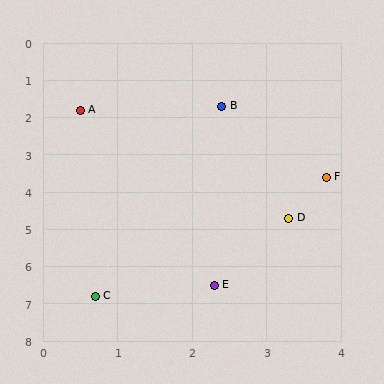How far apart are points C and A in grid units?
Points C and A are about 5.0 grid units apart.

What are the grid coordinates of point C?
Point C is at approximately (0.7, 6.8).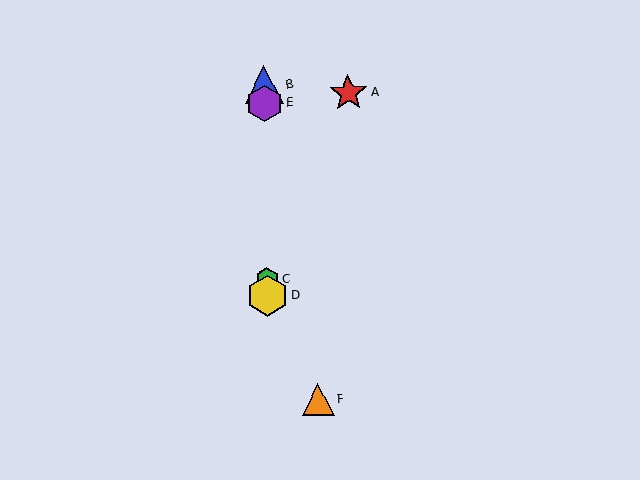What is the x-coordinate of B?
Object B is at x≈264.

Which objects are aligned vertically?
Objects B, C, D, E are aligned vertically.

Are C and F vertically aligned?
No, C is at x≈267 and F is at x≈318.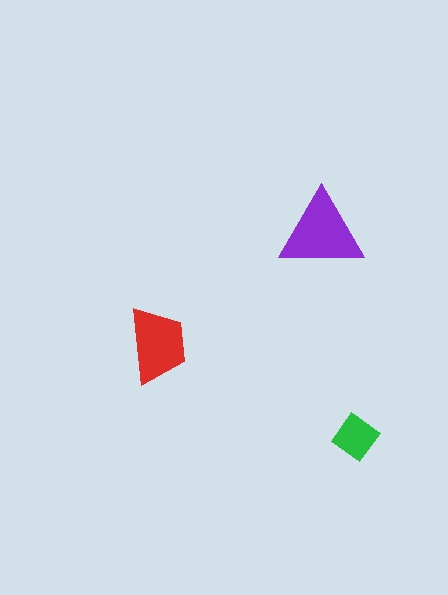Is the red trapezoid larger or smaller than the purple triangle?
Smaller.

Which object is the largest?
The purple triangle.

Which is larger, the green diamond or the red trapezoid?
The red trapezoid.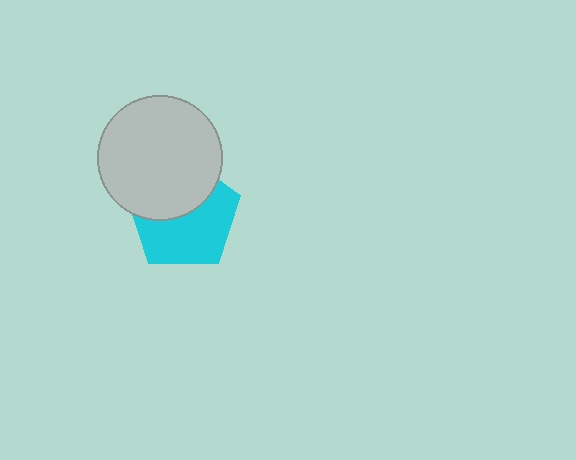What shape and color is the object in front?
The object in front is a light gray circle.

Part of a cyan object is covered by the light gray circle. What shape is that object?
It is a pentagon.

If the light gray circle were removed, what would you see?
You would see the complete cyan pentagon.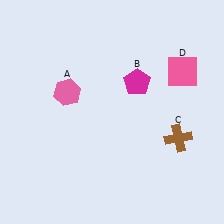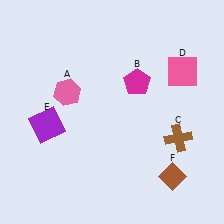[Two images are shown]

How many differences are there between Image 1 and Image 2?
There are 2 differences between the two images.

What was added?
A purple square (E), a brown diamond (F) were added in Image 2.